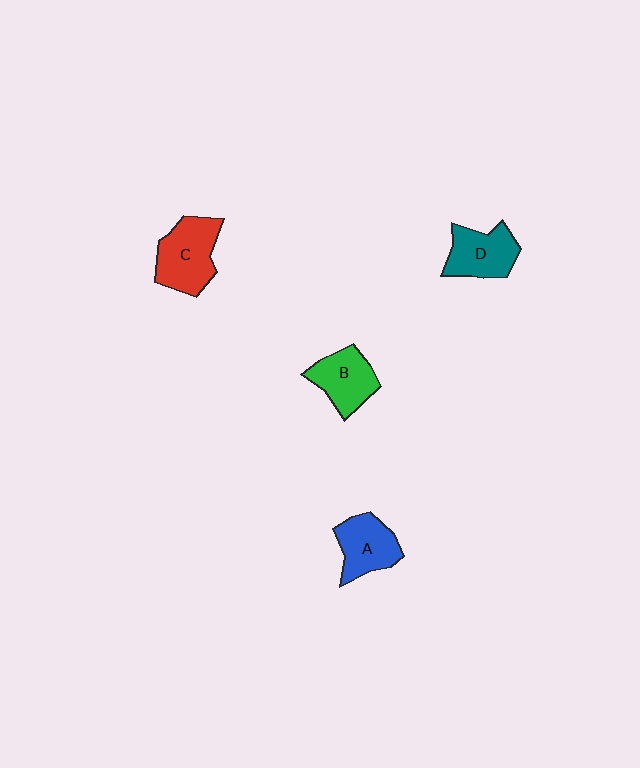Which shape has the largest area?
Shape C (red).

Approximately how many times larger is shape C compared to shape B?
Approximately 1.3 times.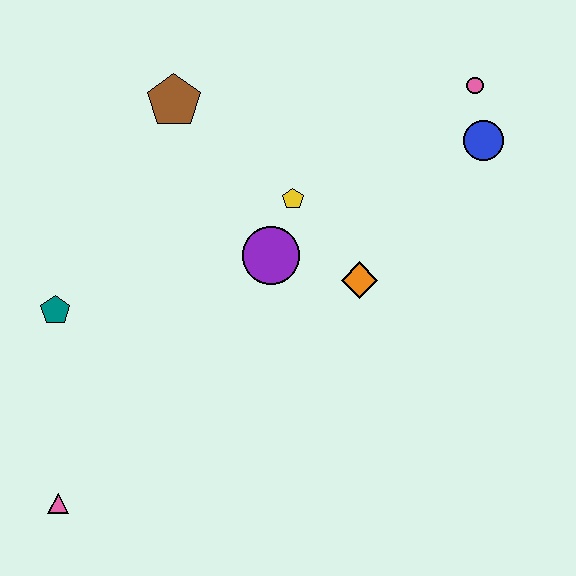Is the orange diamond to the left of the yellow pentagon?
No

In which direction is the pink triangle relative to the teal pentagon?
The pink triangle is below the teal pentagon.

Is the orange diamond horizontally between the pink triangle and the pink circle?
Yes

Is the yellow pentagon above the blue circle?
No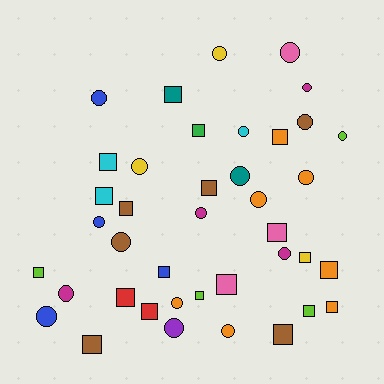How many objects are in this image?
There are 40 objects.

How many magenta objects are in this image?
There are 4 magenta objects.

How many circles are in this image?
There are 20 circles.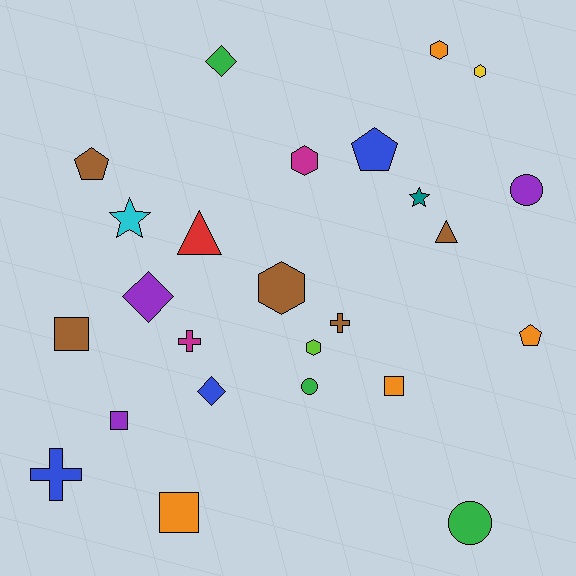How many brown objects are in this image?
There are 5 brown objects.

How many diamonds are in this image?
There are 3 diamonds.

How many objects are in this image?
There are 25 objects.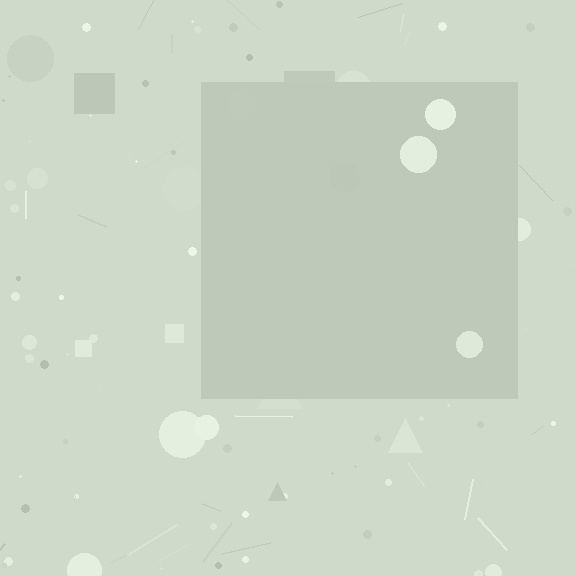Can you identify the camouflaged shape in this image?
The camouflaged shape is a square.